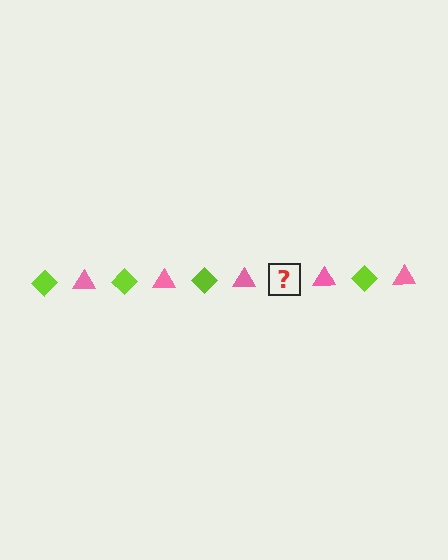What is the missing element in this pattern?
The missing element is a lime diamond.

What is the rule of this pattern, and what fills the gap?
The rule is that the pattern alternates between lime diamond and pink triangle. The gap should be filled with a lime diamond.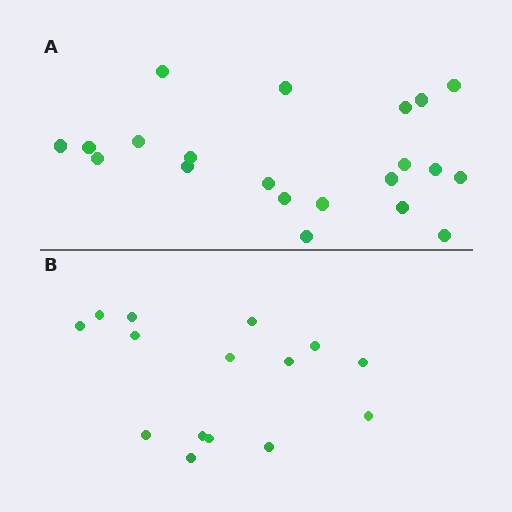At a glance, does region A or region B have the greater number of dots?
Region A (the top region) has more dots.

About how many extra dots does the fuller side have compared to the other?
Region A has about 6 more dots than region B.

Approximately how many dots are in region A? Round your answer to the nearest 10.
About 20 dots. (The exact count is 21, which rounds to 20.)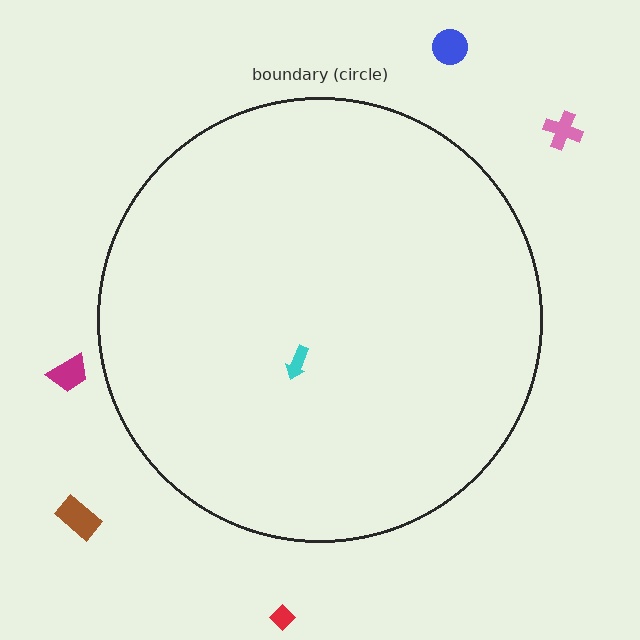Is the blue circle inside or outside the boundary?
Outside.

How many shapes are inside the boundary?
1 inside, 5 outside.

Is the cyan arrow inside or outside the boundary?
Inside.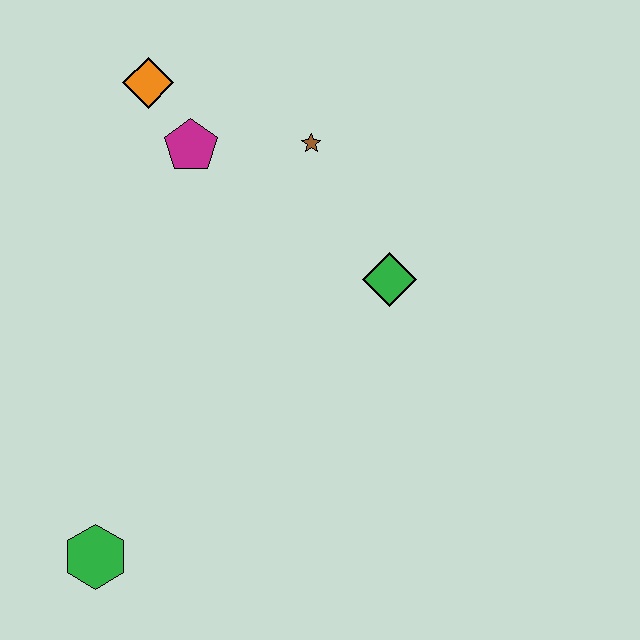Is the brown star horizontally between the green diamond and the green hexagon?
Yes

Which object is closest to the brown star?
The magenta pentagon is closest to the brown star.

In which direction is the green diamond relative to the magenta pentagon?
The green diamond is to the right of the magenta pentagon.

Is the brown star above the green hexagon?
Yes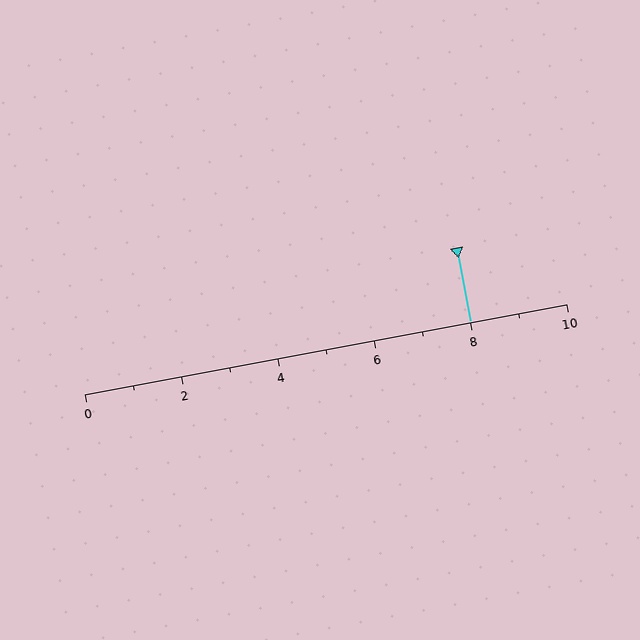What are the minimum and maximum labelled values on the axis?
The axis runs from 0 to 10.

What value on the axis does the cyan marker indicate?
The marker indicates approximately 8.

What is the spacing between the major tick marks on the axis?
The major ticks are spaced 2 apart.